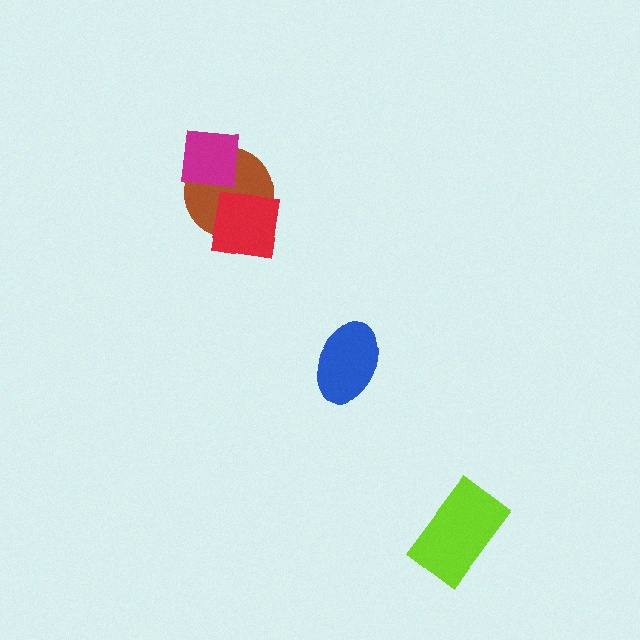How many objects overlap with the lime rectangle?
0 objects overlap with the lime rectangle.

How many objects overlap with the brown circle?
2 objects overlap with the brown circle.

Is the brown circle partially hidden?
Yes, it is partially covered by another shape.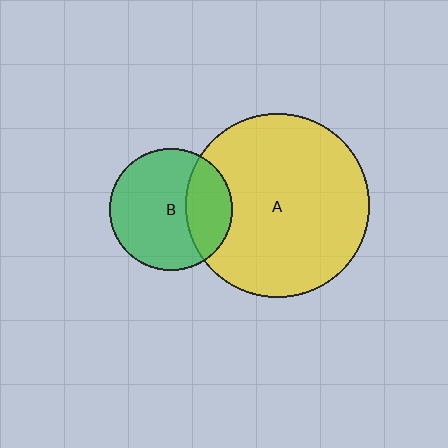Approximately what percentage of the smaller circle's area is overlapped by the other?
Approximately 30%.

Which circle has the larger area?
Circle A (yellow).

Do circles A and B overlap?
Yes.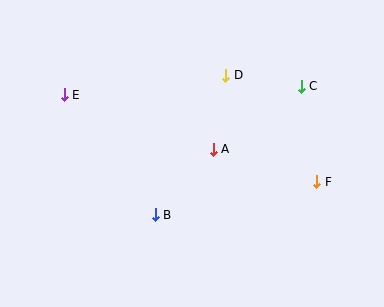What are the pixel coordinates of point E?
Point E is at (64, 95).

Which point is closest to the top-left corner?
Point E is closest to the top-left corner.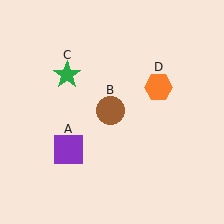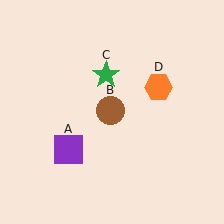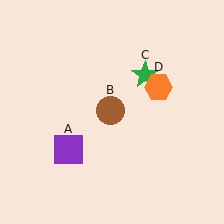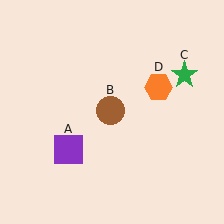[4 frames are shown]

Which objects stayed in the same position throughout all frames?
Purple square (object A) and brown circle (object B) and orange hexagon (object D) remained stationary.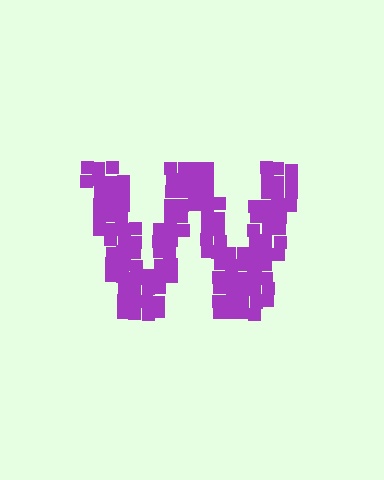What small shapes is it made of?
It is made of small squares.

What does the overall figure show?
The overall figure shows the letter W.